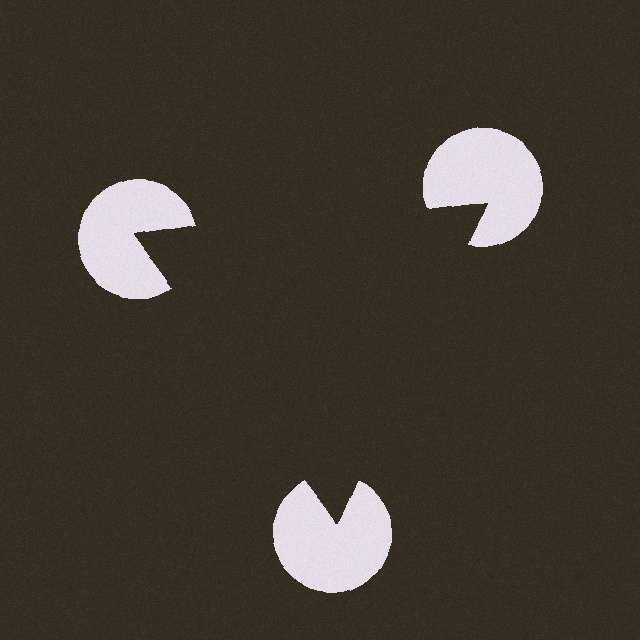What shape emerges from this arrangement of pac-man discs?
An illusory triangle — its edges are inferred from the aligned wedge cuts in the pac-man discs, not physically drawn.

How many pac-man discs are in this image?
There are 3 — one at each vertex of the illusory triangle.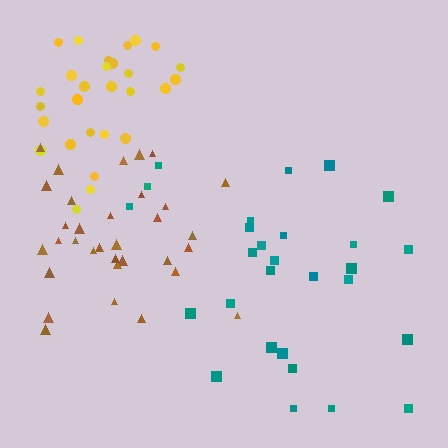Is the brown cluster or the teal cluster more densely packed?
Brown.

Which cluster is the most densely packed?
Yellow.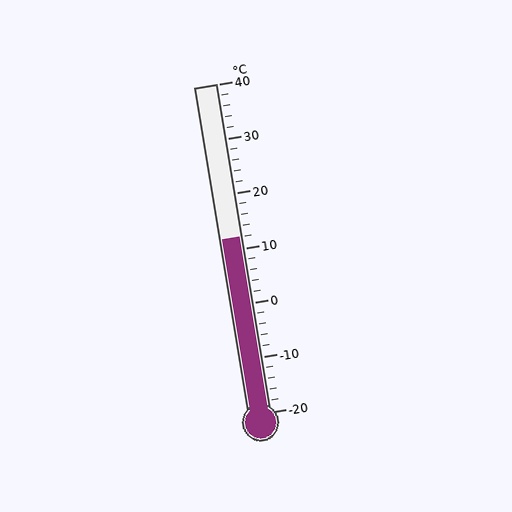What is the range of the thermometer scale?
The thermometer scale ranges from -20°C to 40°C.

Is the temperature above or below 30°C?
The temperature is below 30°C.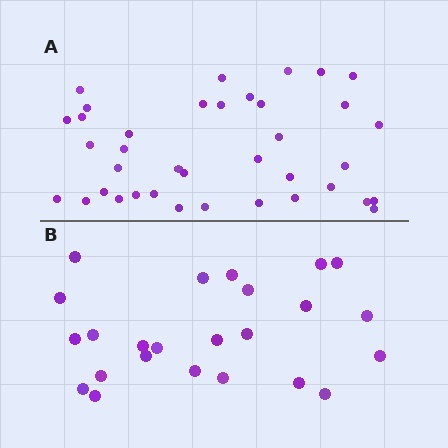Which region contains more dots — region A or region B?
Region A (the top region) has more dots.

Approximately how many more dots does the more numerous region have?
Region A has approximately 15 more dots than region B.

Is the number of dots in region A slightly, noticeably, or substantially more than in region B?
Region A has substantially more. The ratio is roughly 1.6 to 1.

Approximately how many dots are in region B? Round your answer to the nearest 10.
About 20 dots. (The exact count is 24, which rounds to 20.)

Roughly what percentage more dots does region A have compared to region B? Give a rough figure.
About 60% more.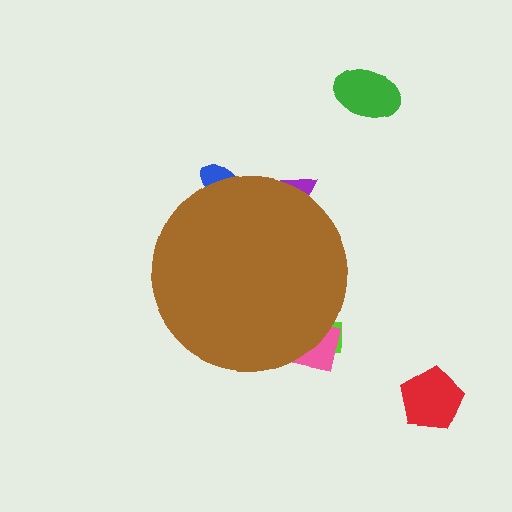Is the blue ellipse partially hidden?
Yes, the blue ellipse is partially hidden behind the brown circle.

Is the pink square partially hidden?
Yes, the pink square is partially hidden behind the brown circle.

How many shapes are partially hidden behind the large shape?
4 shapes are partially hidden.